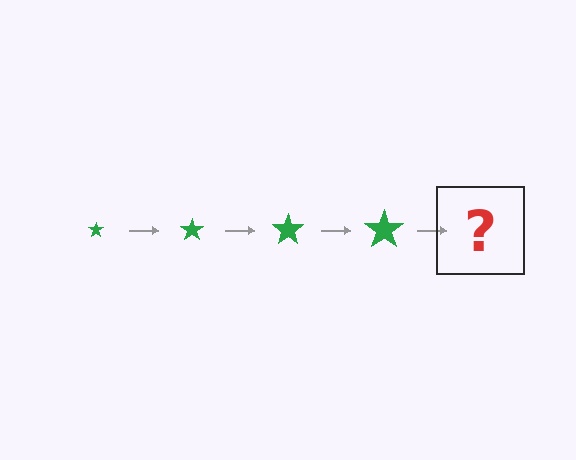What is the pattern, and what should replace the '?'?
The pattern is that the star gets progressively larger each step. The '?' should be a green star, larger than the previous one.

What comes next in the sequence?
The next element should be a green star, larger than the previous one.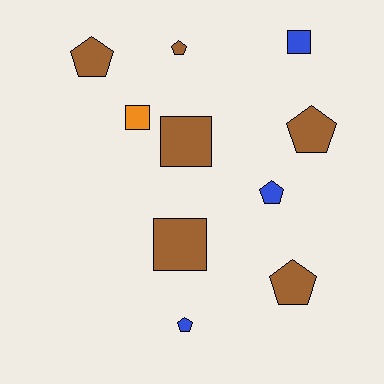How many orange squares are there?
There is 1 orange square.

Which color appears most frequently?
Brown, with 6 objects.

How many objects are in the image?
There are 10 objects.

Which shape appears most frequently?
Pentagon, with 6 objects.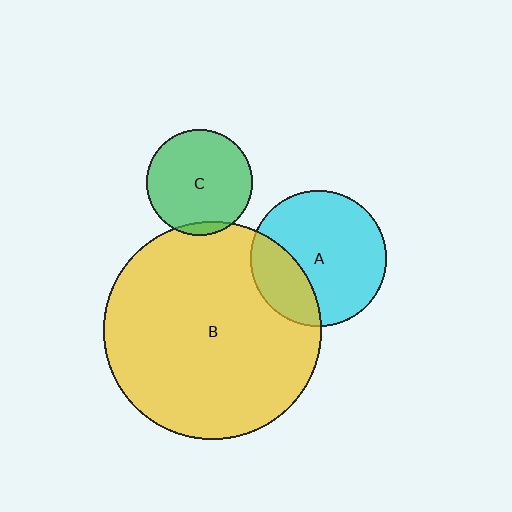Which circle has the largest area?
Circle B (yellow).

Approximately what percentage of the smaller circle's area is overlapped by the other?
Approximately 25%.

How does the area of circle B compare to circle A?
Approximately 2.6 times.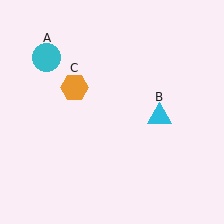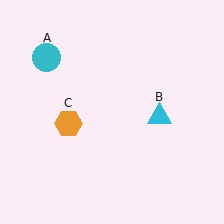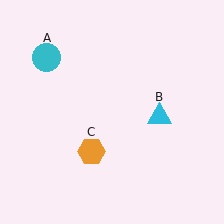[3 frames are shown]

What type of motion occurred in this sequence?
The orange hexagon (object C) rotated counterclockwise around the center of the scene.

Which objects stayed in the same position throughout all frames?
Cyan circle (object A) and cyan triangle (object B) remained stationary.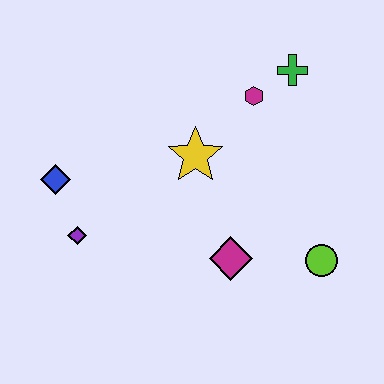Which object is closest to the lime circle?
The magenta diamond is closest to the lime circle.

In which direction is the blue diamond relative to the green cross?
The blue diamond is to the left of the green cross.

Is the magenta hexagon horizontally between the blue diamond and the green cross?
Yes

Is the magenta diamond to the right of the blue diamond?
Yes